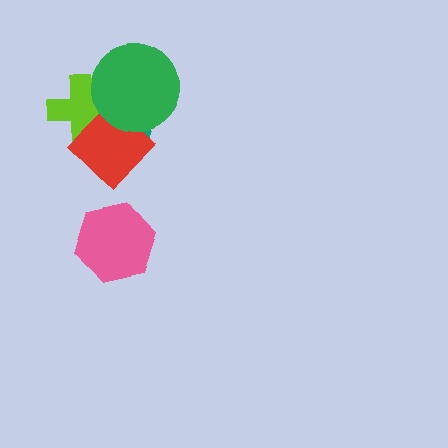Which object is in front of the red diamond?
The green circle is in front of the red diamond.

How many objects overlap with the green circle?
3 objects overlap with the green circle.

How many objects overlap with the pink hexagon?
0 objects overlap with the pink hexagon.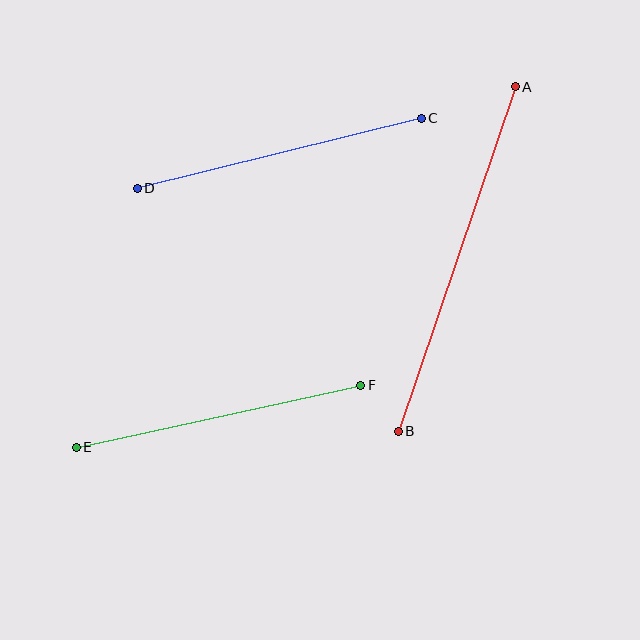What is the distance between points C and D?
The distance is approximately 292 pixels.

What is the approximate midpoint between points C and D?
The midpoint is at approximately (279, 153) pixels.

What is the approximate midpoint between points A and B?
The midpoint is at approximately (457, 259) pixels.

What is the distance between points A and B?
The distance is approximately 363 pixels.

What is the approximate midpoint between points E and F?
The midpoint is at approximately (219, 416) pixels.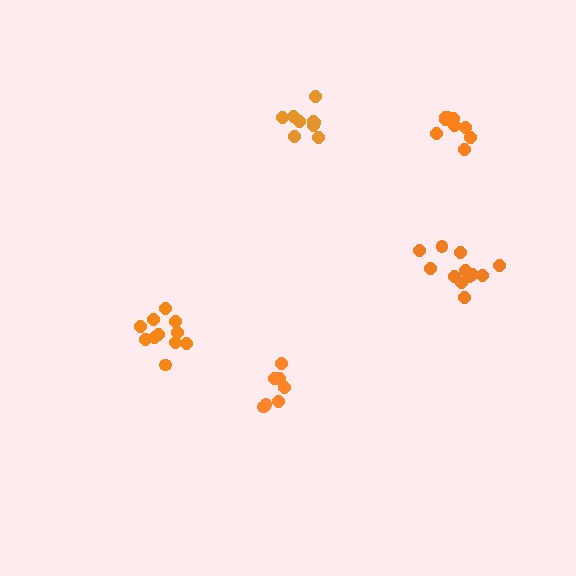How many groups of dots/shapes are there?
There are 5 groups.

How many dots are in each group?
Group 1: 12 dots, Group 2: 9 dots, Group 3: 9 dots, Group 4: 11 dots, Group 5: 7 dots (48 total).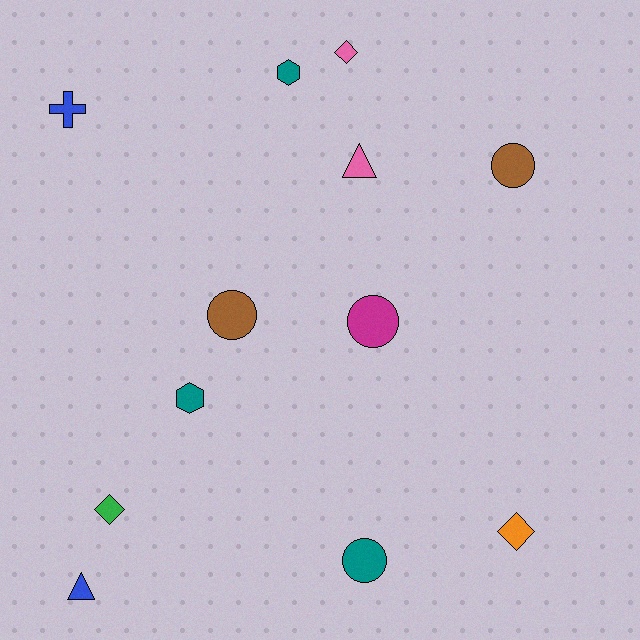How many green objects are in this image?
There is 1 green object.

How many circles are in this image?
There are 4 circles.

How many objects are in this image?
There are 12 objects.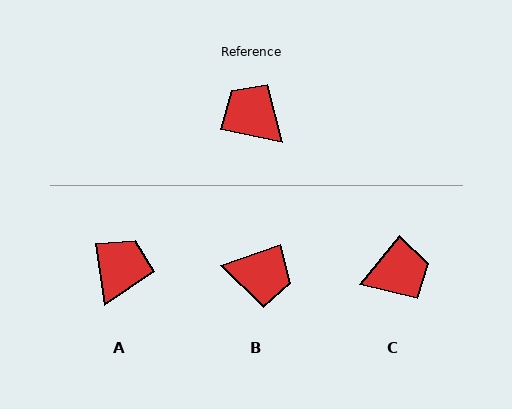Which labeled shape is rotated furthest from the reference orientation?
B, about 149 degrees away.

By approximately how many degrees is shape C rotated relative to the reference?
Approximately 118 degrees clockwise.